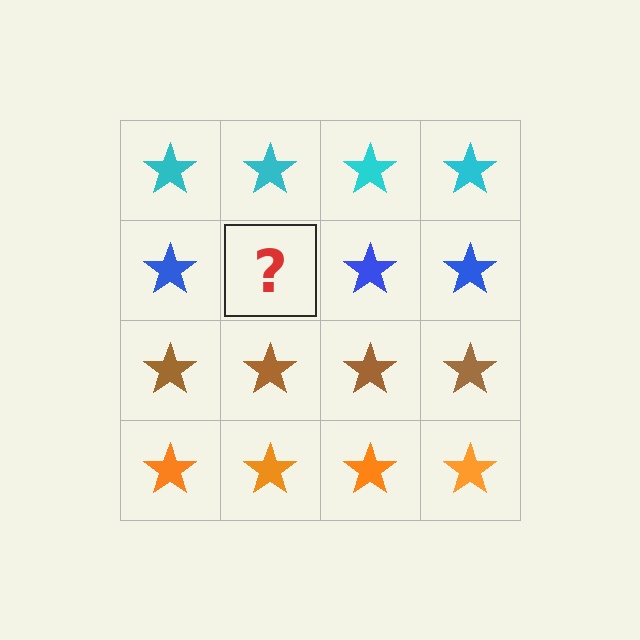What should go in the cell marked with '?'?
The missing cell should contain a blue star.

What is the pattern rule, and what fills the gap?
The rule is that each row has a consistent color. The gap should be filled with a blue star.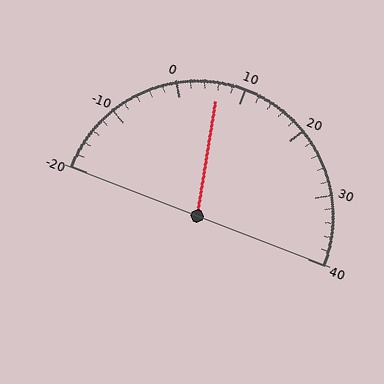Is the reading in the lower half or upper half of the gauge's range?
The reading is in the lower half of the range (-20 to 40).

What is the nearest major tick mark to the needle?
The nearest major tick mark is 10.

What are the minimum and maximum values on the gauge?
The gauge ranges from -20 to 40.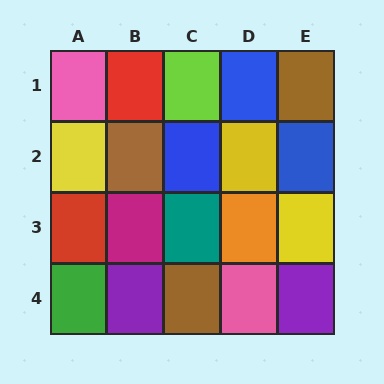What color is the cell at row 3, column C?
Teal.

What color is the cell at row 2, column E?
Blue.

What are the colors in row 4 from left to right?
Green, purple, brown, pink, purple.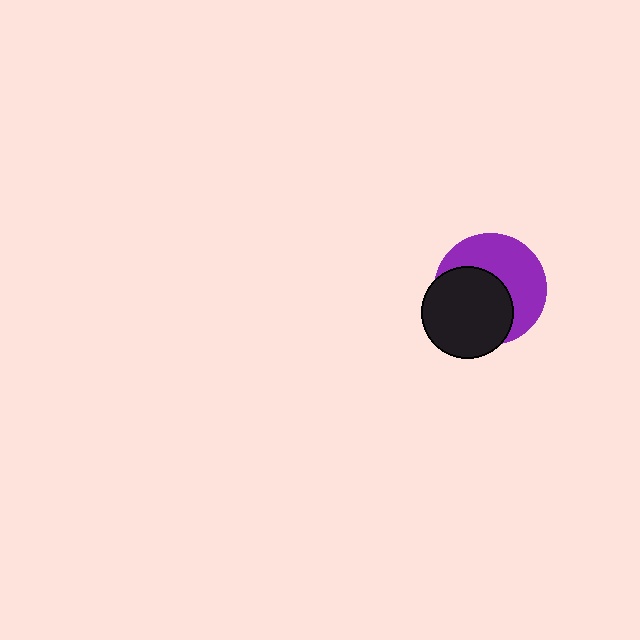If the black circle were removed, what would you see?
You would see the complete purple circle.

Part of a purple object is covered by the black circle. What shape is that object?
It is a circle.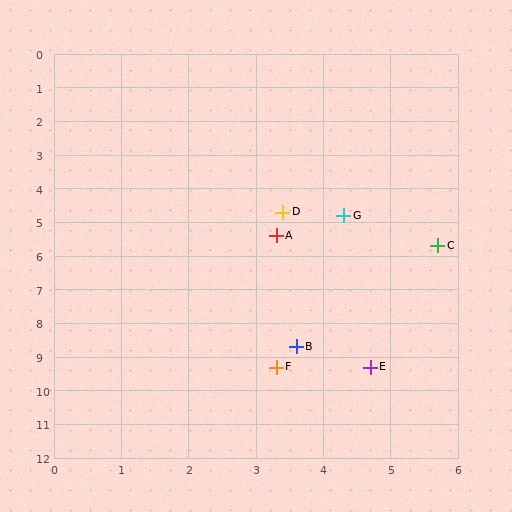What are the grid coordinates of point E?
Point E is at approximately (4.7, 9.3).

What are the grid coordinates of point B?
Point B is at approximately (3.6, 8.7).